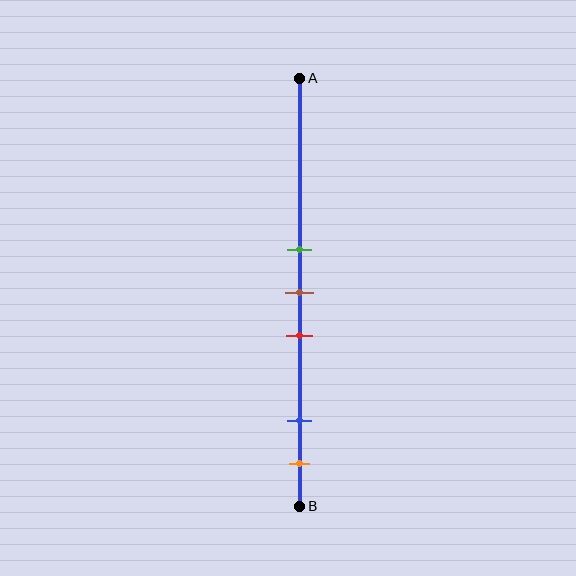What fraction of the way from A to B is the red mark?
The red mark is approximately 60% (0.6) of the way from A to B.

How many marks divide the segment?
There are 5 marks dividing the segment.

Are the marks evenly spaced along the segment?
No, the marks are not evenly spaced.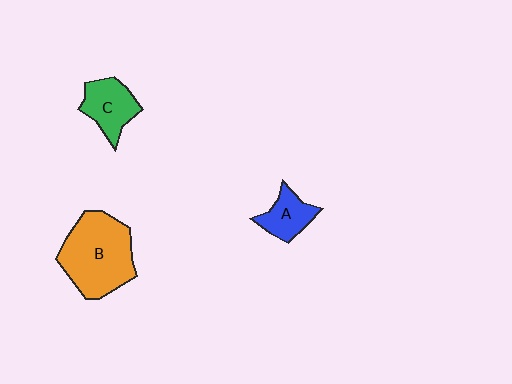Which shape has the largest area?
Shape B (orange).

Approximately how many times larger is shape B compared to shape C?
Approximately 2.0 times.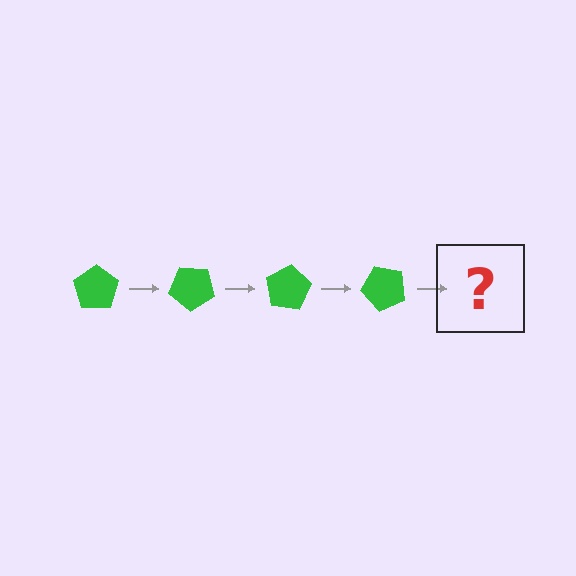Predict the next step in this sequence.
The next step is a green pentagon rotated 160 degrees.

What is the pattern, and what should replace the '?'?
The pattern is that the pentagon rotates 40 degrees each step. The '?' should be a green pentagon rotated 160 degrees.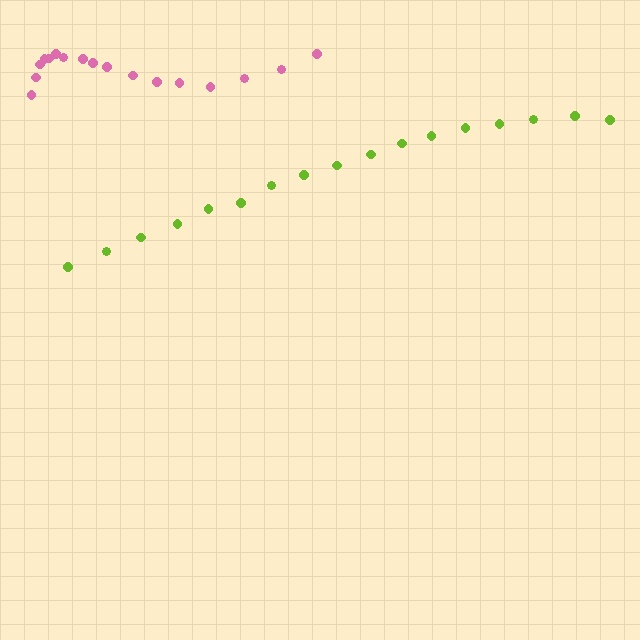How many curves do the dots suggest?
There are 2 distinct paths.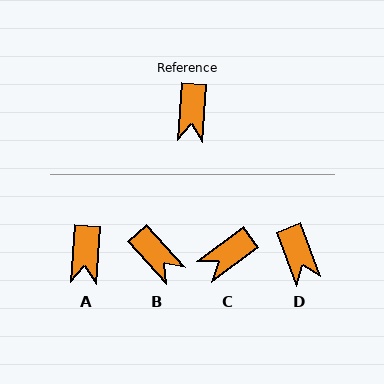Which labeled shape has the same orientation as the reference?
A.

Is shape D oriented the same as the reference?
No, it is off by about 25 degrees.